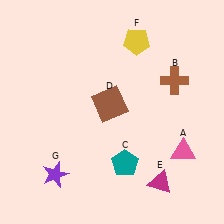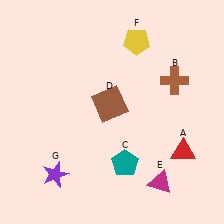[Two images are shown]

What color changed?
The triangle (A) changed from pink in Image 1 to red in Image 2.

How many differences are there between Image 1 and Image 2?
There is 1 difference between the two images.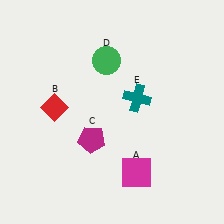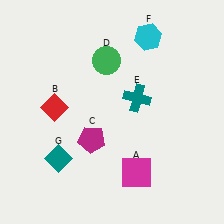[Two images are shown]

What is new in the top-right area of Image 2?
A cyan hexagon (F) was added in the top-right area of Image 2.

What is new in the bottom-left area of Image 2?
A teal diamond (G) was added in the bottom-left area of Image 2.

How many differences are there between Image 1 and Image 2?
There are 2 differences between the two images.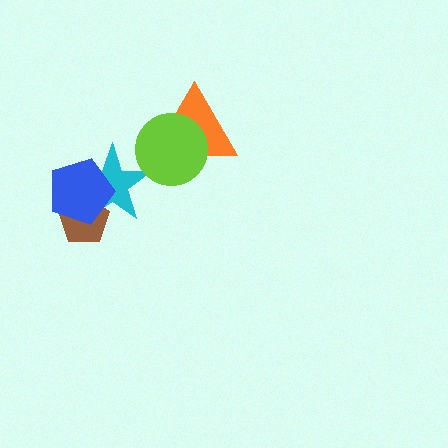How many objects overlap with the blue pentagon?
2 objects overlap with the blue pentagon.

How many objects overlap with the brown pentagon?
2 objects overlap with the brown pentagon.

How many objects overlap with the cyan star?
3 objects overlap with the cyan star.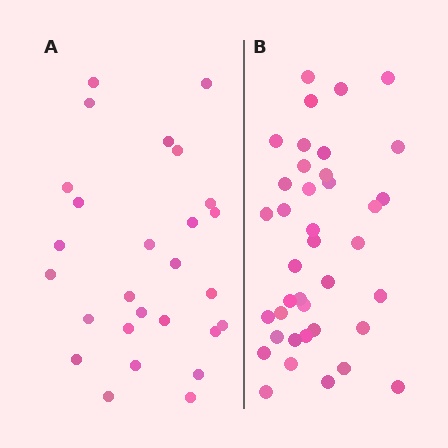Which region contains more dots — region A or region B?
Region B (the right region) has more dots.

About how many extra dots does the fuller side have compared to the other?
Region B has roughly 12 or so more dots than region A.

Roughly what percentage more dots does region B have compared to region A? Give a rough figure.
About 45% more.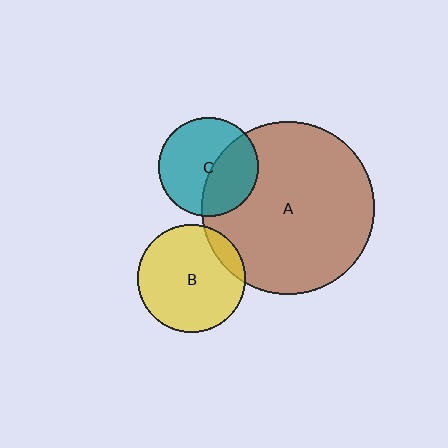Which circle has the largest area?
Circle A (brown).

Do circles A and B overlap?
Yes.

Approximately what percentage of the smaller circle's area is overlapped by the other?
Approximately 10%.